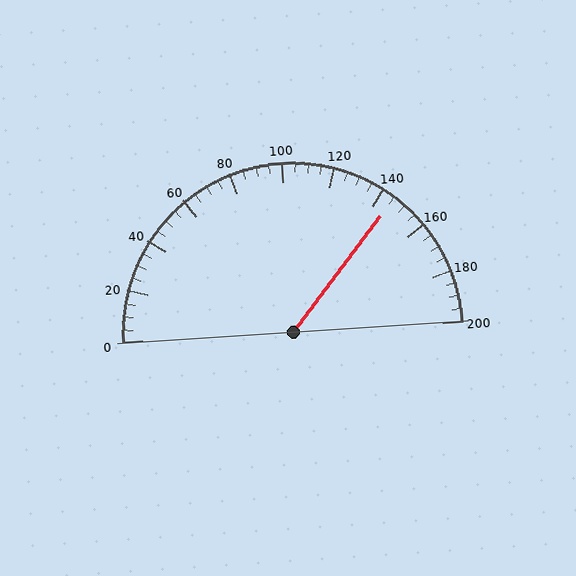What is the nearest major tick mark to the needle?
The nearest major tick mark is 140.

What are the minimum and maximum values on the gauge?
The gauge ranges from 0 to 200.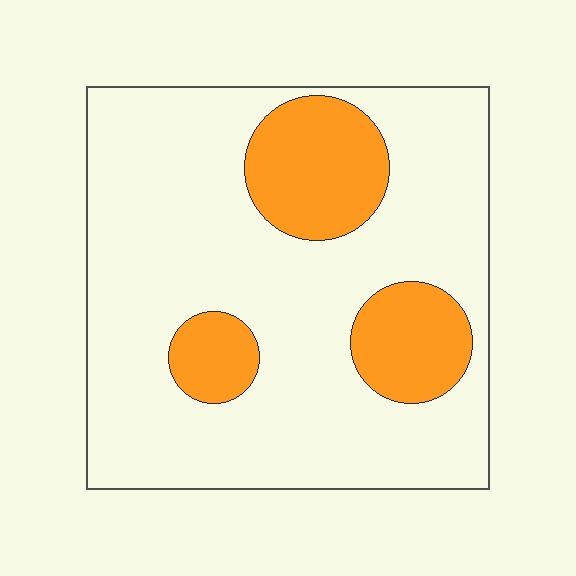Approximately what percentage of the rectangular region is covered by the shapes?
Approximately 20%.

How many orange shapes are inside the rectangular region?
3.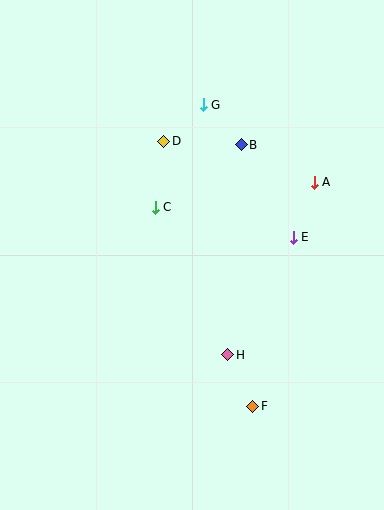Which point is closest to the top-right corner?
Point A is closest to the top-right corner.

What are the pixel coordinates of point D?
Point D is at (164, 141).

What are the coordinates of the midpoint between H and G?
The midpoint between H and G is at (216, 230).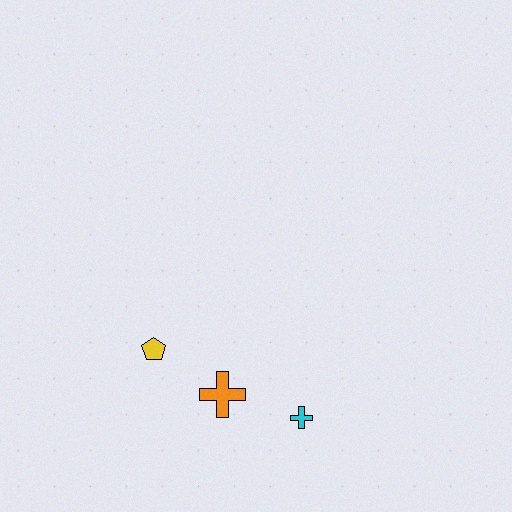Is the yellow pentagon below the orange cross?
No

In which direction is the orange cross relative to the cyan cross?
The orange cross is to the left of the cyan cross.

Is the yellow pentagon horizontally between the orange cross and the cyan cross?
No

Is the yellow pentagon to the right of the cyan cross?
No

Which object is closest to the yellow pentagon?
The orange cross is closest to the yellow pentagon.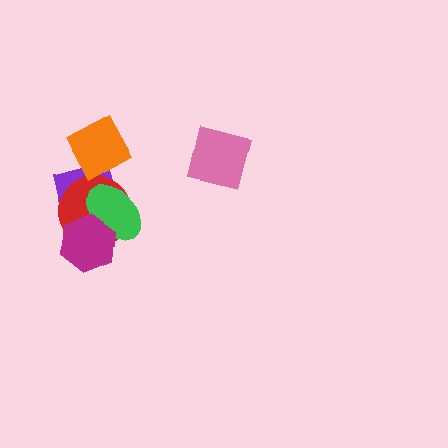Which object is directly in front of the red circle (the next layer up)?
The green ellipse is directly in front of the red circle.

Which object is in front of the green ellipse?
The magenta hexagon is in front of the green ellipse.